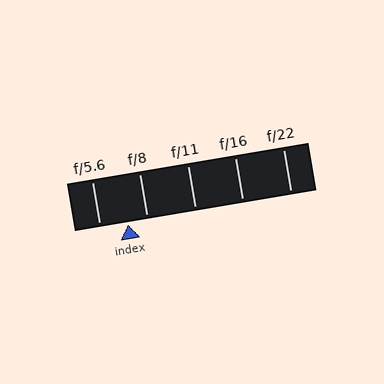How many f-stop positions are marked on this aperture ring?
There are 5 f-stop positions marked.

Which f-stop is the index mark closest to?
The index mark is closest to f/8.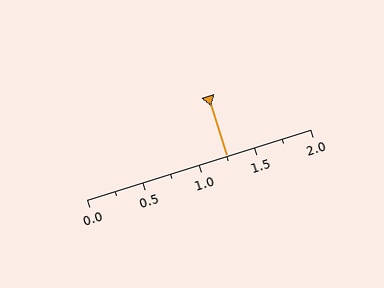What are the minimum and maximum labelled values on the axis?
The axis runs from 0.0 to 2.0.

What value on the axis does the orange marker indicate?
The marker indicates approximately 1.25.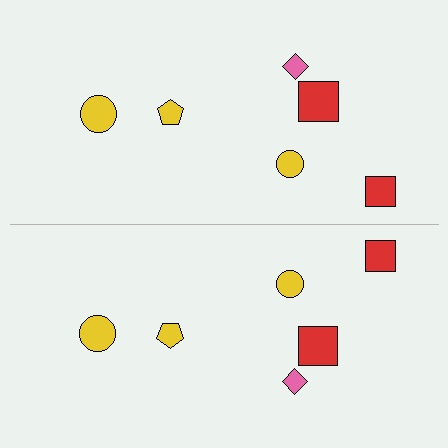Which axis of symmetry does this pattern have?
The pattern has a horizontal axis of symmetry running through the center of the image.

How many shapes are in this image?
There are 12 shapes in this image.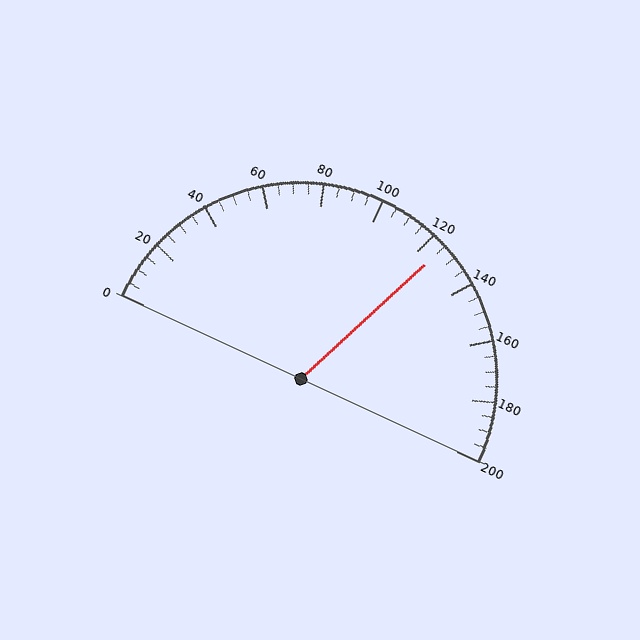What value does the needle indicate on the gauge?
The needle indicates approximately 125.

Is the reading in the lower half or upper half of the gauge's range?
The reading is in the upper half of the range (0 to 200).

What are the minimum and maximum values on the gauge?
The gauge ranges from 0 to 200.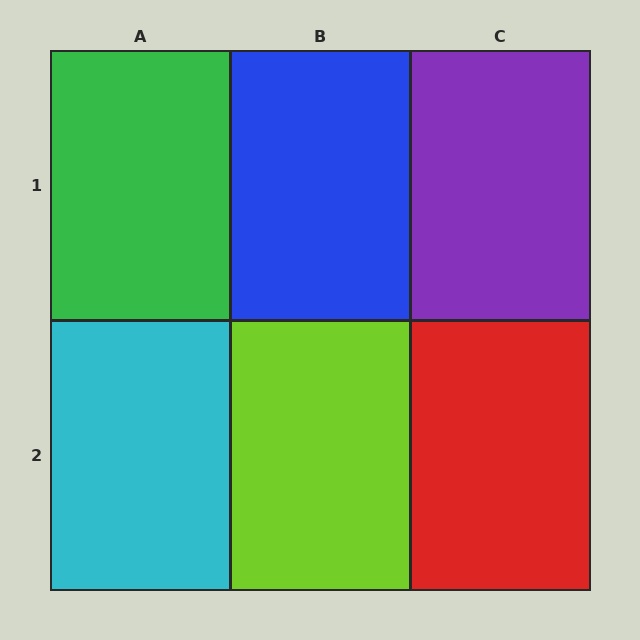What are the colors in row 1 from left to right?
Green, blue, purple.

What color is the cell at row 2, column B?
Lime.